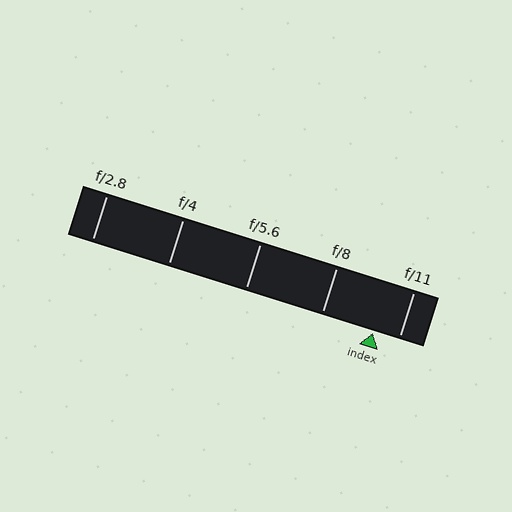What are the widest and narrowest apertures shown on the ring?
The widest aperture shown is f/2.8 and the narrowest is f/11.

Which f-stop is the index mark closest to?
The index mark is closest to f/11.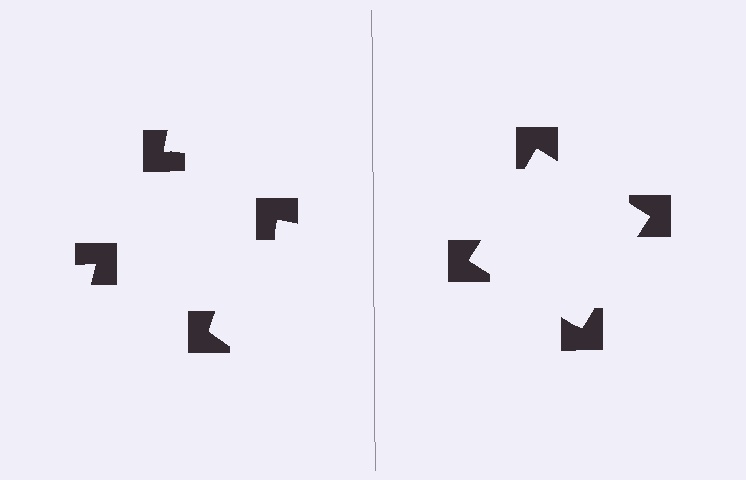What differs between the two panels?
The notched squares are positioned identically on both sides; only the wedge orientations differ. On the right they align to a square; on the left they are misaligned.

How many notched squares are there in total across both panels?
8 — 4 on each side.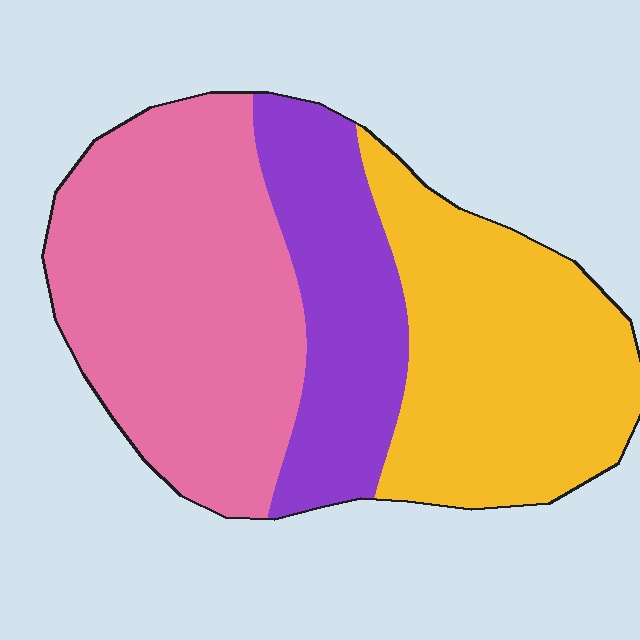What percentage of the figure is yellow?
Yellow covers around 35% of the figure.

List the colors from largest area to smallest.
From largest to smallest: pink, yellow, purple.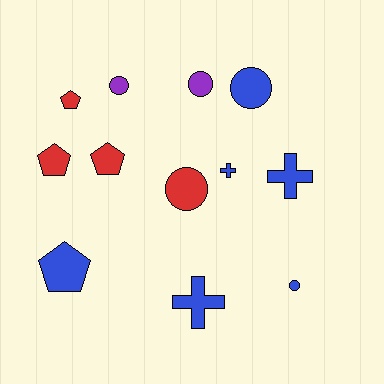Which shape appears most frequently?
Circle, with 5 objects.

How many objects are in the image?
There are 12 objects.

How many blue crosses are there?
There are 3 blue crosses.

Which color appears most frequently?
Blue, with 6 objects.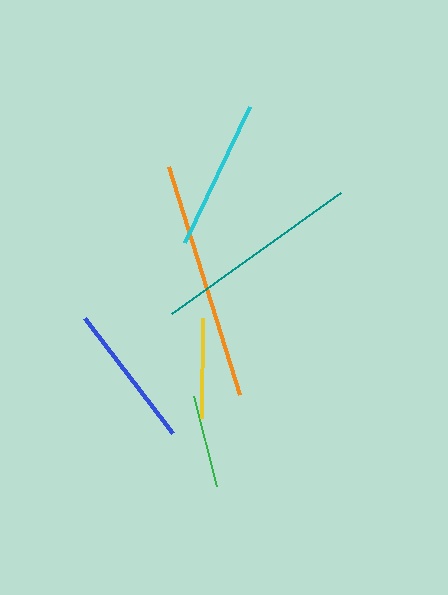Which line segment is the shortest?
The green line is the shortest at approximately 92 pixels.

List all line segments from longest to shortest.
From longest to shortest: orange, teal, cyan, blue, yellow, green.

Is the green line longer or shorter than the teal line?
The teal line is longer than the green line.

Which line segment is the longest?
The orange line is the longest at approximately 239 pixels.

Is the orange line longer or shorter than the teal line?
The orange line is longer than the teal line.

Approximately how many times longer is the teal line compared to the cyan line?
The teal line is approximately 1.4 times the length of the cyan line.